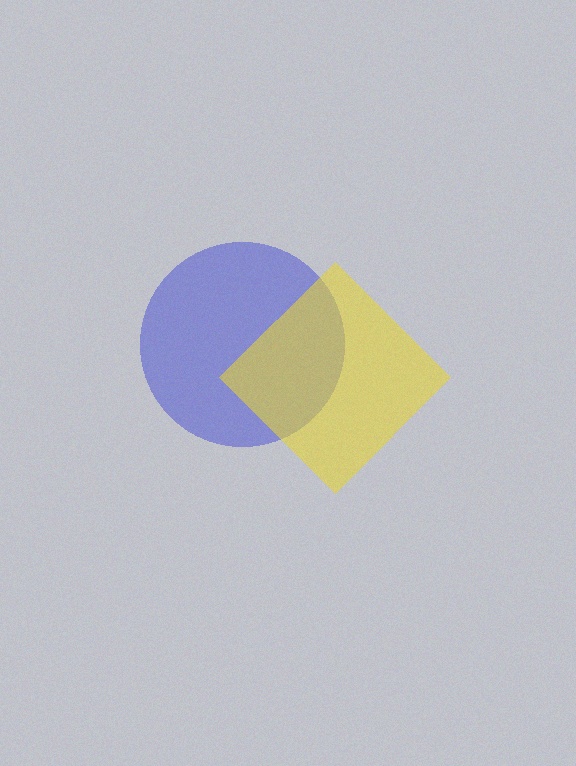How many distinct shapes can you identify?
There are 2 distinct shapes: a blue circle, a yellow diamond.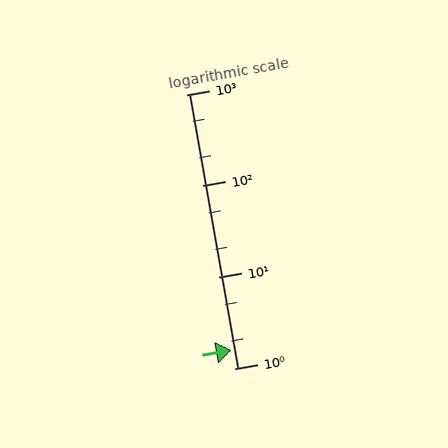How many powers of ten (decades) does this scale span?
The scale spans 3 decades, from 1 to 1000.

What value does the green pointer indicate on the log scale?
The pointer indicates approximately 1.6.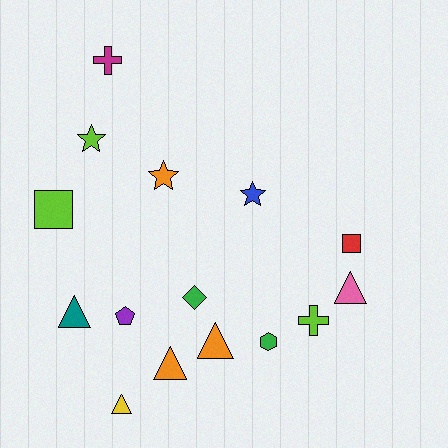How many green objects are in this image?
There are 2 green objects.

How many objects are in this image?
There are 15 objects.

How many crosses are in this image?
There are 2 crosses.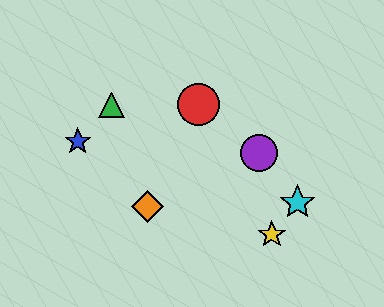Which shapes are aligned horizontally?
The red circle, the green triangle are aligned horizontally.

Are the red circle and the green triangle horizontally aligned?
Yes, both are at y≈105.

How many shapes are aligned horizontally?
2 shapes (the red circle, the green triangle) are aligned horizontally.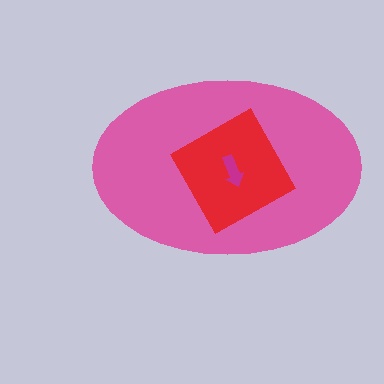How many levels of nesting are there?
3.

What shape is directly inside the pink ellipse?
The red diamond.